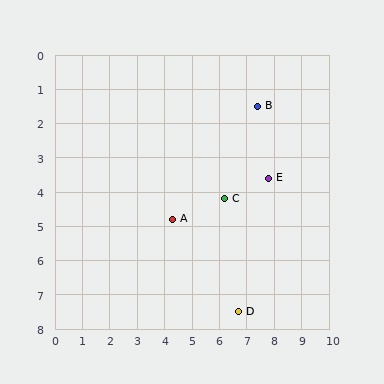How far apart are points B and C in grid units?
Points B and C are about 3.0 grid units apart.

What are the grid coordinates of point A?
Point A is at approximately (4.3, 4.8).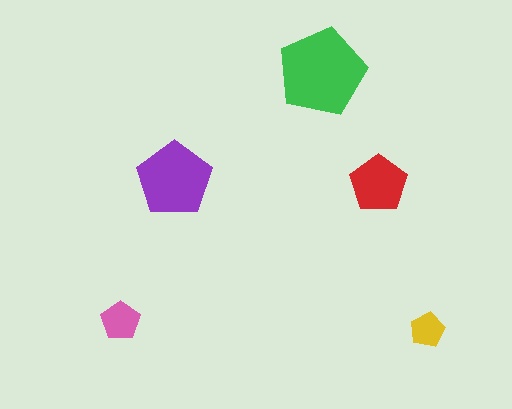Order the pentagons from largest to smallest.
the green one, the purple one, the red one, the pink one, the yellow one.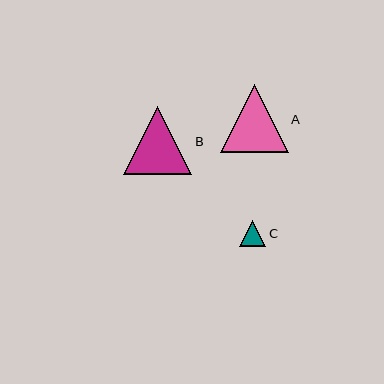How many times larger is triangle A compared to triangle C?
Triangle A is approximately 2.6 times the size of triangle C.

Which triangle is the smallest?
Triangle C is the smallest with a size of approximately 26 pixels.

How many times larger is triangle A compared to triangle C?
Triangle A is approximately 2.6 times the size of triangle C.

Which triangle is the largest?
Triangle A is the largest with a size of approximately 68 pixels.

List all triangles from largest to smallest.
From largest to smallest: A, B, C.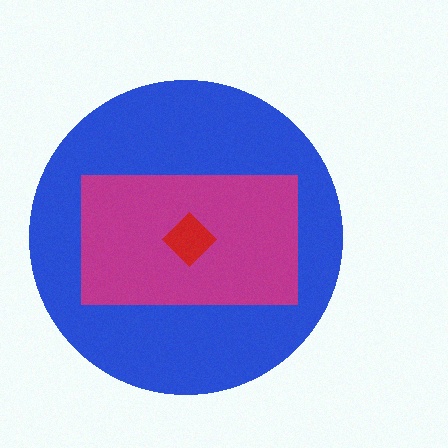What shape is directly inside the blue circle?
The magenta rectangle.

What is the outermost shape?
The blue circle.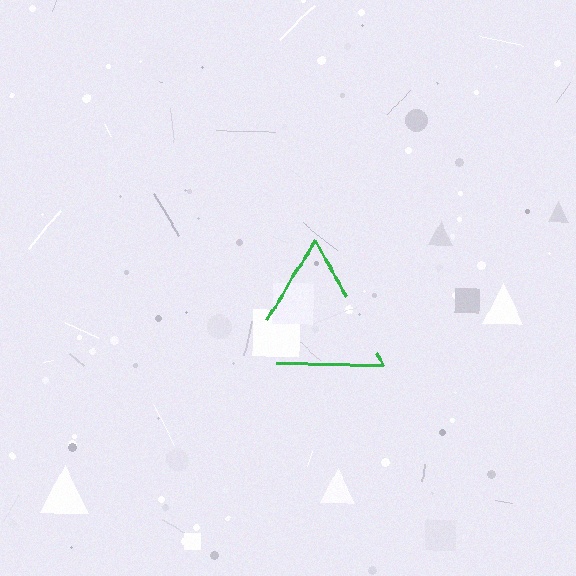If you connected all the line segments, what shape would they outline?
They would outline a triangle.